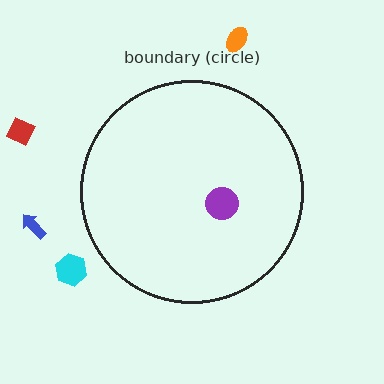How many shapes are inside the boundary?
1 inside, 4 outside.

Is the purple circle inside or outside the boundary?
Inside.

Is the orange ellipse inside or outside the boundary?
Outside.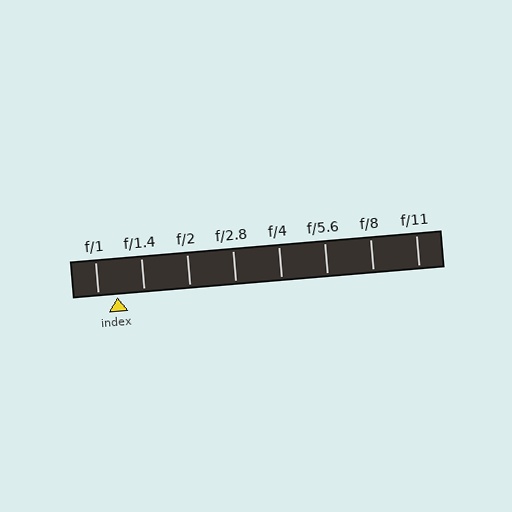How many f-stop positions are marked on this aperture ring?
There are 8 f-stop positions marked.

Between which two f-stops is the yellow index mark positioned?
The index mark is between f/1 and f/1.4.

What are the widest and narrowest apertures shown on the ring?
The widest aperture shown is f/1 and the narrowest is f/11.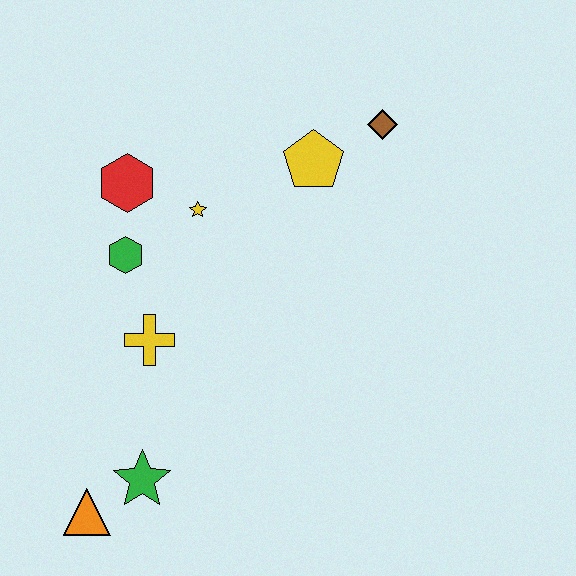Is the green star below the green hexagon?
Yes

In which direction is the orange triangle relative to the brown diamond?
The orange triangle is below the brown diamond.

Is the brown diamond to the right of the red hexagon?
Yes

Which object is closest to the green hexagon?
The red hexagon is closest to the green hexagon.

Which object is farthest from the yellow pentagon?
The orange triangle is farthest from the yellow pentagon.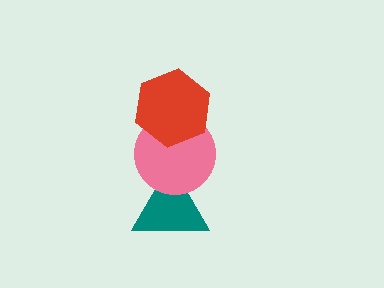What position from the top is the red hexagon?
The red hexagon is 1st from the top.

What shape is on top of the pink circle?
The red hexagon is on top of the pink circle.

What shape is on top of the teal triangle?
The pink circle is on top of the teal triangle.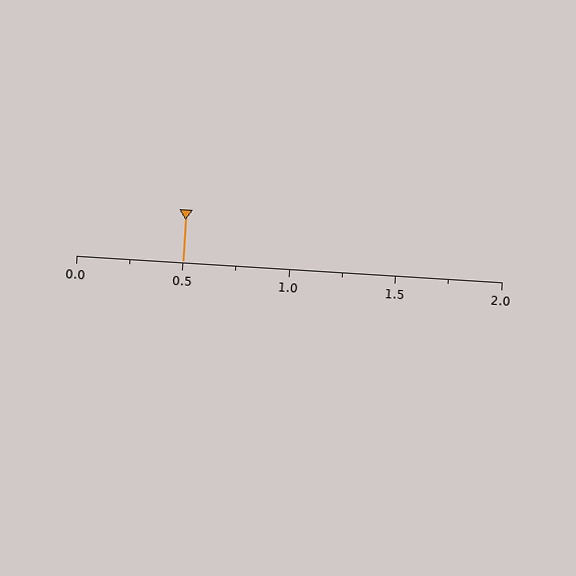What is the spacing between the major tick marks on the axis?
The major ticks are spaced 0.5 apart.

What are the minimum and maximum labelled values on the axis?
The axis runs from 0.0 to 2.0.